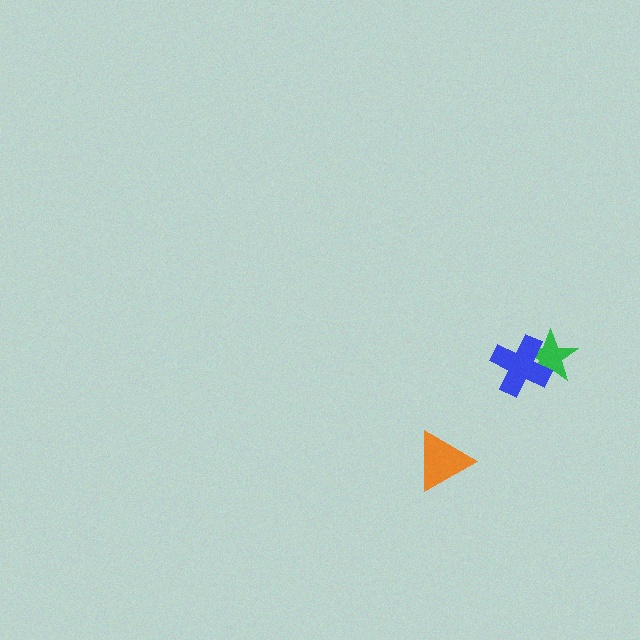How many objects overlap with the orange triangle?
0 objects overlap with the orange triangle.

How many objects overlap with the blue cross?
1 object overlaps with the blue cross.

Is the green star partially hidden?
Yes, it is partially covered by another shape.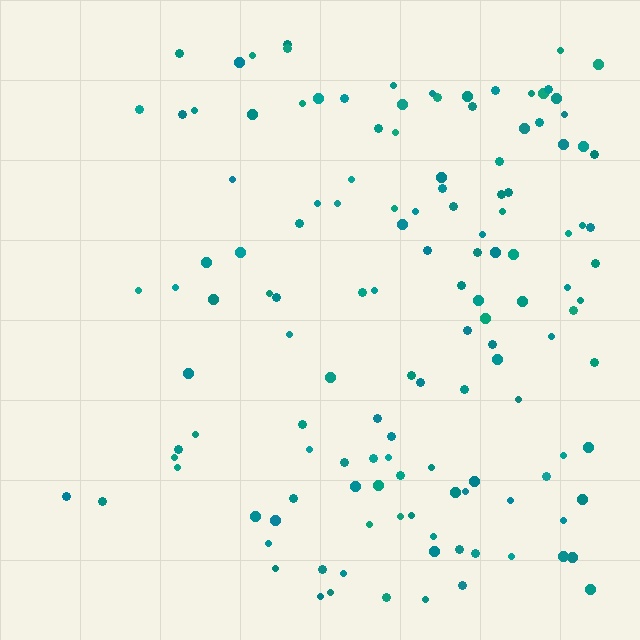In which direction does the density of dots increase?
From left to right, with the right side densest.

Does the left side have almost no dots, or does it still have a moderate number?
Still a moderate number, just noticeably fewer than the right.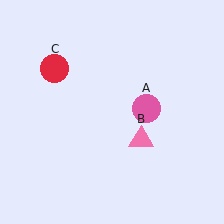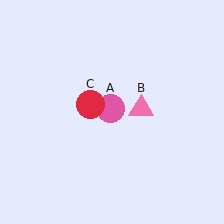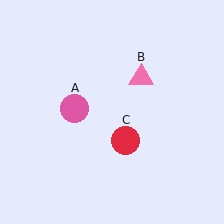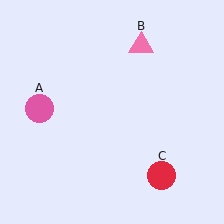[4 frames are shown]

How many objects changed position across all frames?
3 objects changed position: pink circle (object A), pink triangle (object B), red circle (object C).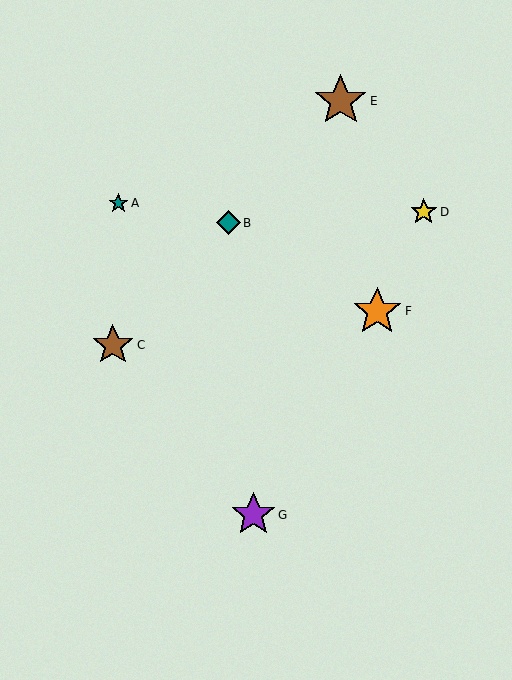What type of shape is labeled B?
Shape B is a teal diamond.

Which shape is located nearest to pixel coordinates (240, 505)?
The purple star (labeled G) at (253, 515) is nearest to that location.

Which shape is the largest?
The brown star (labeled E) is the largest.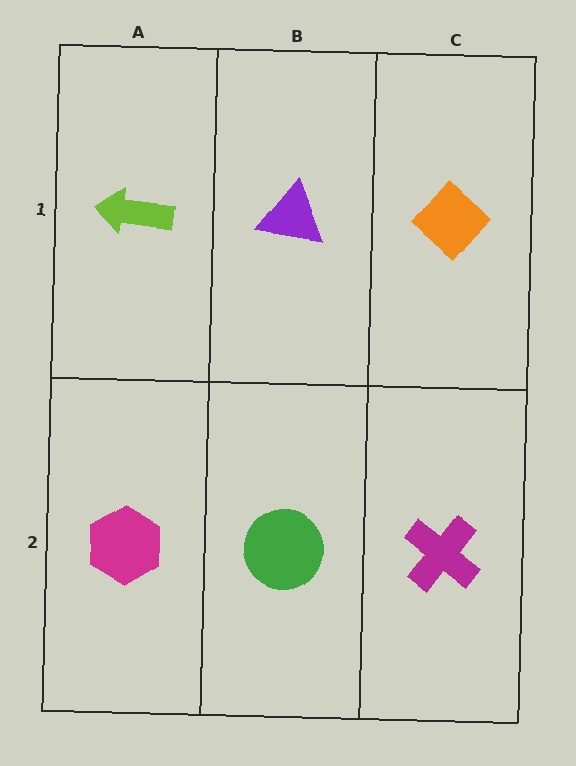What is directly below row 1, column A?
A magenta hexagon.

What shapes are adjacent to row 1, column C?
A magenta cross (row 2, column C), a purple triangle (row 1, column B).